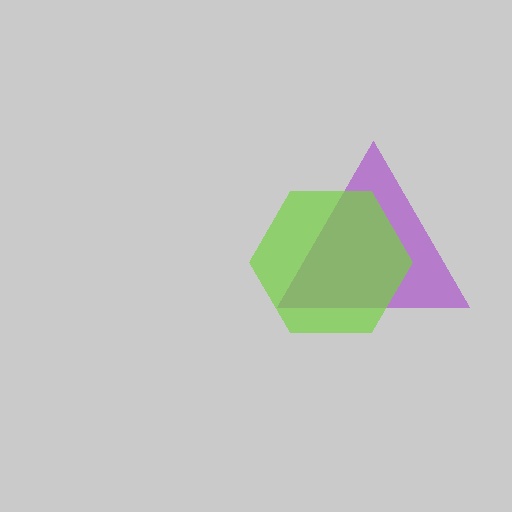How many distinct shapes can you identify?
There are 2 distinct shapes: a purple triangle, a lime hexagon.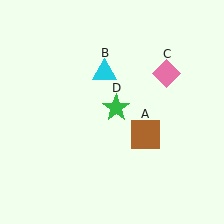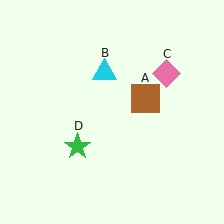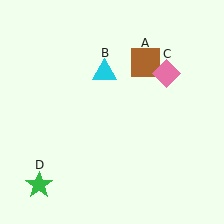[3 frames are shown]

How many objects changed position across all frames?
2 objects changed position: brown square (object A), green star (object D).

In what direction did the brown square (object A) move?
The brown square (object A) moved up.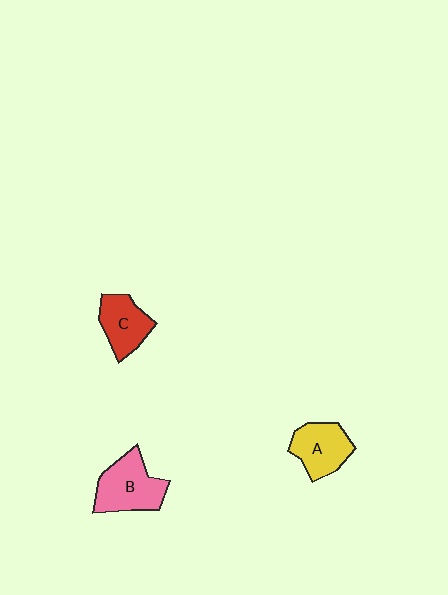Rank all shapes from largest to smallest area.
From largest to smallest: B (pink), A (yellow), C (red).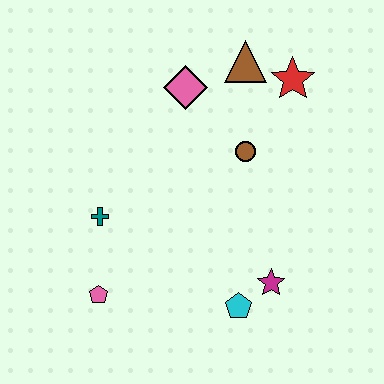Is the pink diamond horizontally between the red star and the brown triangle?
No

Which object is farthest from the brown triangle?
The pink pentagon is farthest from the brown triangle.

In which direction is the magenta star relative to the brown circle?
The magenta star is below the brown circle.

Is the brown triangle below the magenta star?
No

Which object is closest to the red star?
The brown triangle is closest to the red star.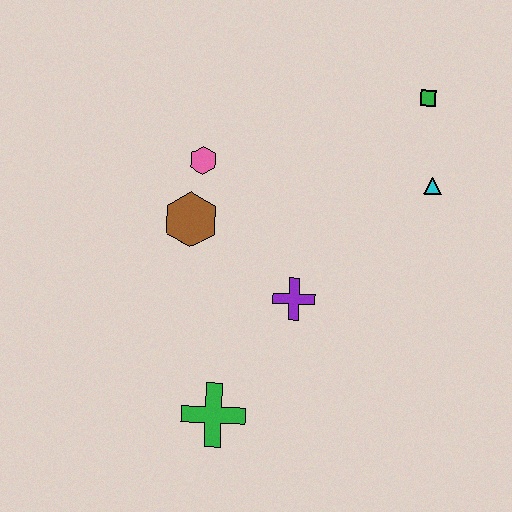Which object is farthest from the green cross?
The green square is farthest from the green cross.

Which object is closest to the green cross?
The purple cross is closest to the green cross.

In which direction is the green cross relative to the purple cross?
The green cross is below the purple cross.